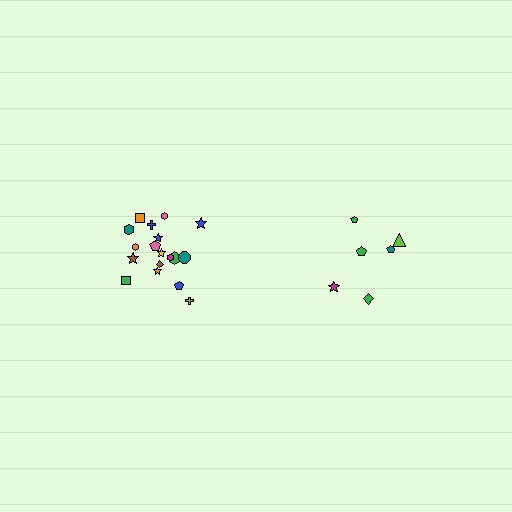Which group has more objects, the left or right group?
The left group.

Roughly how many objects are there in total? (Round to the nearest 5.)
Roughly 25 objects in total.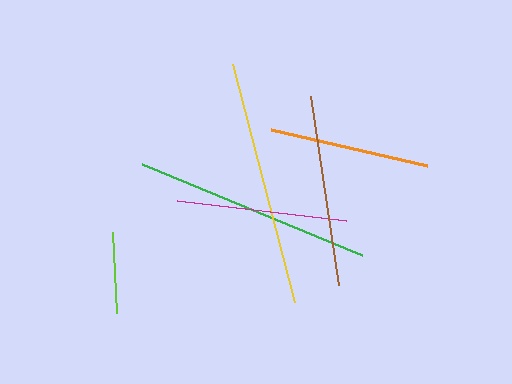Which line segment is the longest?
The yellow line is the longest at approximately 246 pixels.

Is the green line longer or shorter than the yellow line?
The yellow line is longer than the green line.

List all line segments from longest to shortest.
From longest to shortest: yellow, green, brown, magenta, orange, lime.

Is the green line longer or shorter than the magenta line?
The green line is longer than the magenta line.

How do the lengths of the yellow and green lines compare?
The yellow and green lines are approximately the same length.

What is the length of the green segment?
The green segment is approximately 238 pixels long.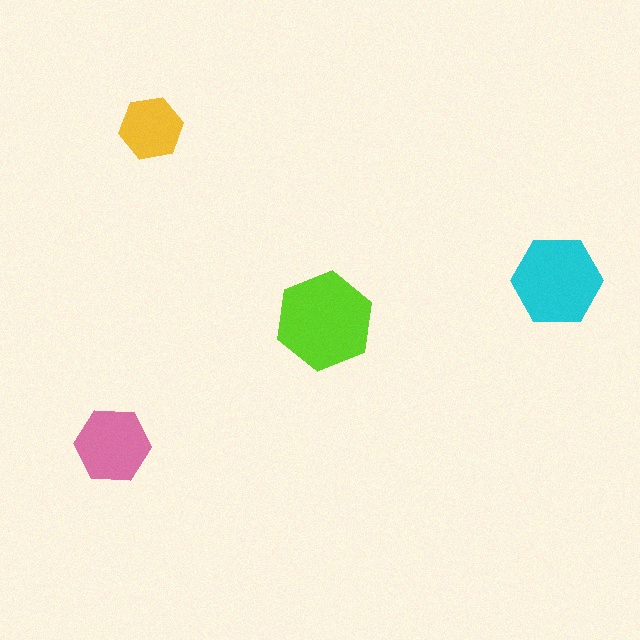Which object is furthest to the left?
The pink hexagon is leftmost.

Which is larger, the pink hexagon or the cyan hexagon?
The cyan one.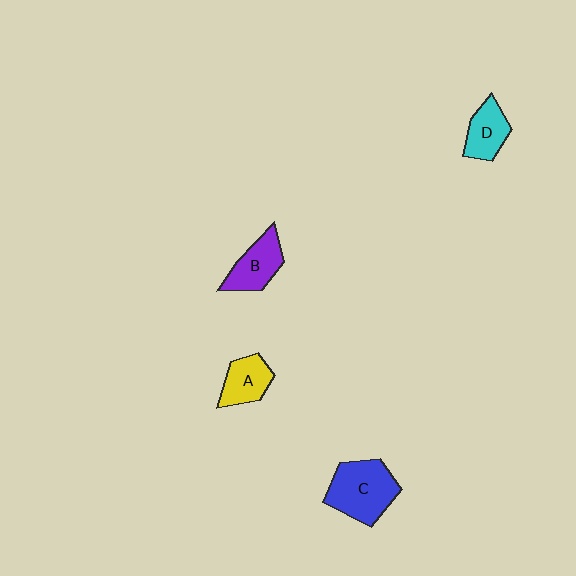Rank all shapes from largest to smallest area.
From largest to smallest: C (blue), B (purple), A (yellow), D (cyan).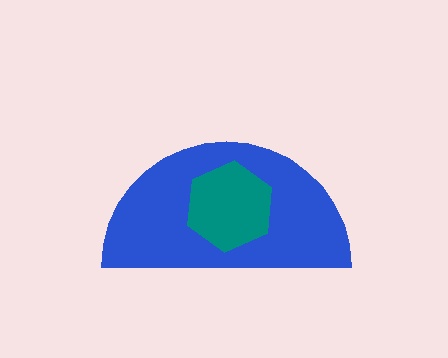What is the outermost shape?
The blue semicircle.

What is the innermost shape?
The teal hexagon.